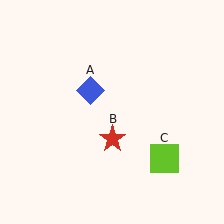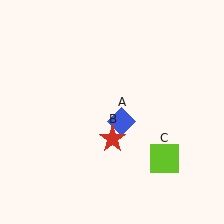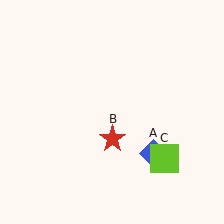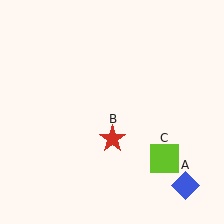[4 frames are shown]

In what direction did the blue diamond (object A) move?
The blue diamond (object A) moved down and to the right.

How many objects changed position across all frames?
1 object changed position: blue diamond (object A).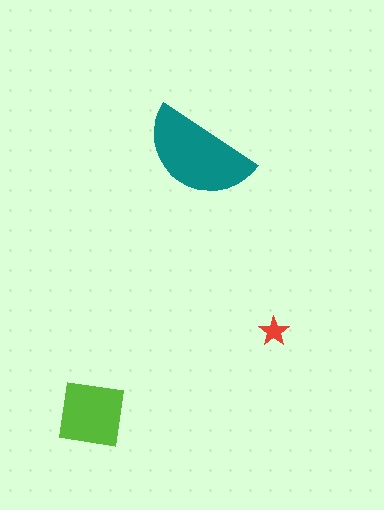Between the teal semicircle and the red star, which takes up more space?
The teal semicircle.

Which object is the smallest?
The red star.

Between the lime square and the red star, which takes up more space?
The lime square.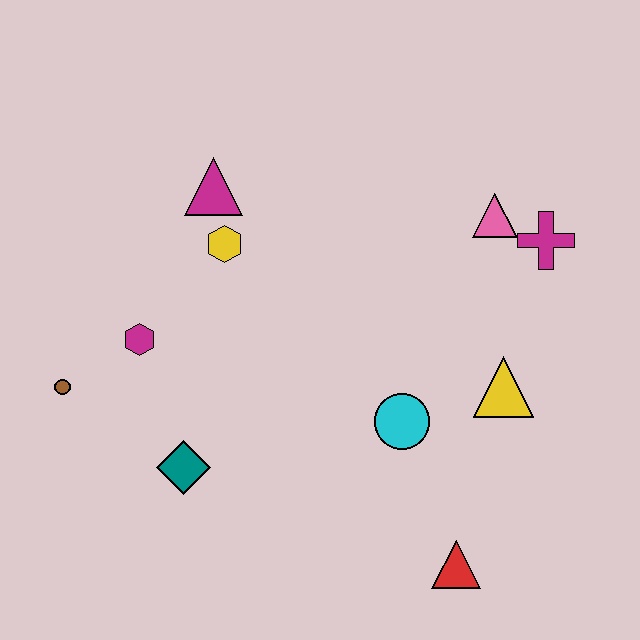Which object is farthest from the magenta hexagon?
The magenta cross is farthest from the magenta hexagon.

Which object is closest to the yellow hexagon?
The magenta triangle is closest to the yellow hexagon.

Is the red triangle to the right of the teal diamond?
Yes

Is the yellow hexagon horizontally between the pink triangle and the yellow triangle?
No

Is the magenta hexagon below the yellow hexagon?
Yes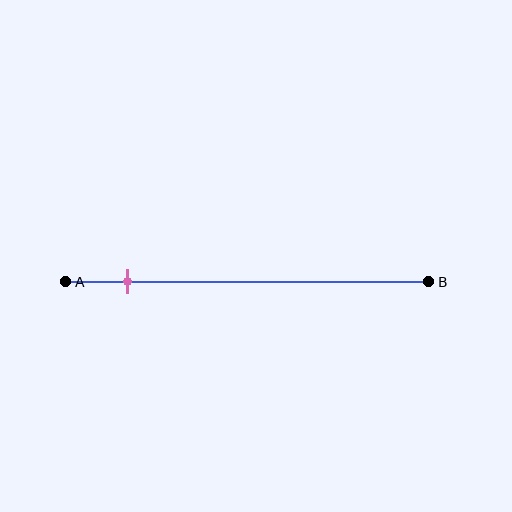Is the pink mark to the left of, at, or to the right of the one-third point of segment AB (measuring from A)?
The pink mark is to the left of the one-third point of segment AB.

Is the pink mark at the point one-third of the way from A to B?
No, the mark is at about 15% from A, not at the 33% one-third point.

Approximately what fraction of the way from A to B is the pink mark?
The pink mark is approximately 15% of the way from A to B.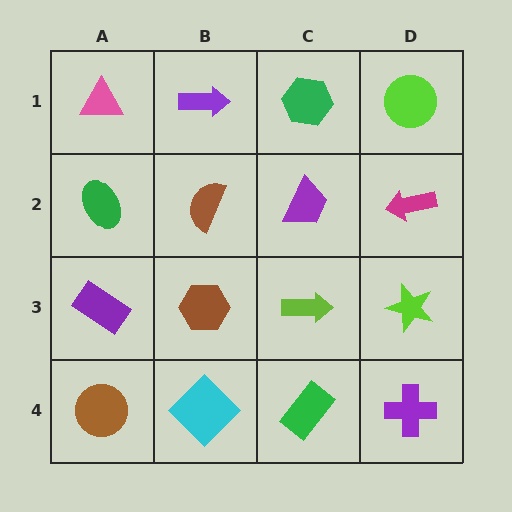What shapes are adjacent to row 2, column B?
A purple arrow (row 1, column B), a brown hexagon (row 3, column B), a green ellipse (row 2, column A), a purple trapezoid (row 2, column C).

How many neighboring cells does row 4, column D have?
2.